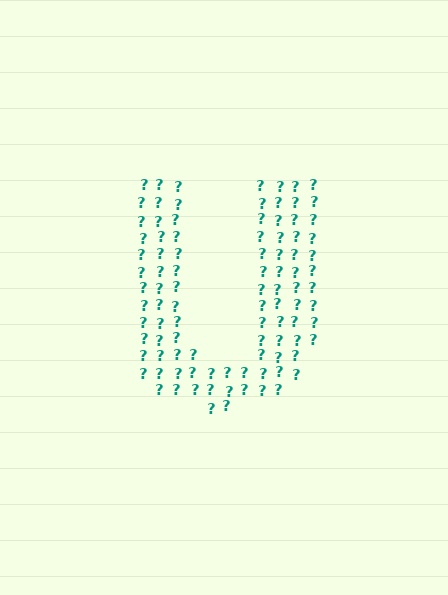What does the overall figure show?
The overall figure shows the letter U.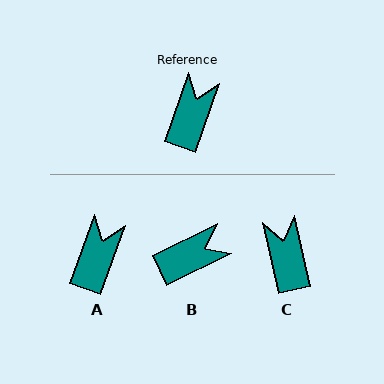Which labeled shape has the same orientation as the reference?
A.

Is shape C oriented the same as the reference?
No, it is off by about 32 degrees.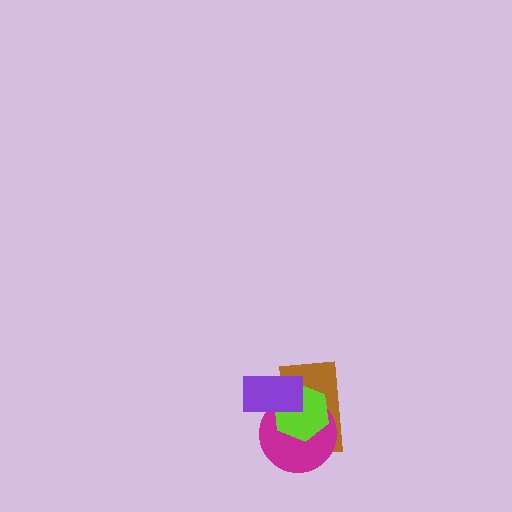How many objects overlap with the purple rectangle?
3 objects overlap with the purple rectangle.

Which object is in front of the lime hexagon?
The purple rectangle is in front of the lime hexagon.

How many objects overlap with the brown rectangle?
3 objects overlap with the brown rectangle.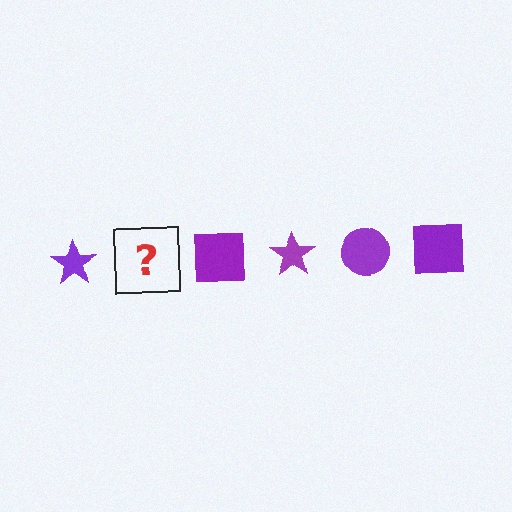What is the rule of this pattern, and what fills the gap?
The rule is that the pattern cycles through star, circle, square shapes in purple. The gap should be filled with a purple circle.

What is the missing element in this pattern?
The missing element is a purple circle.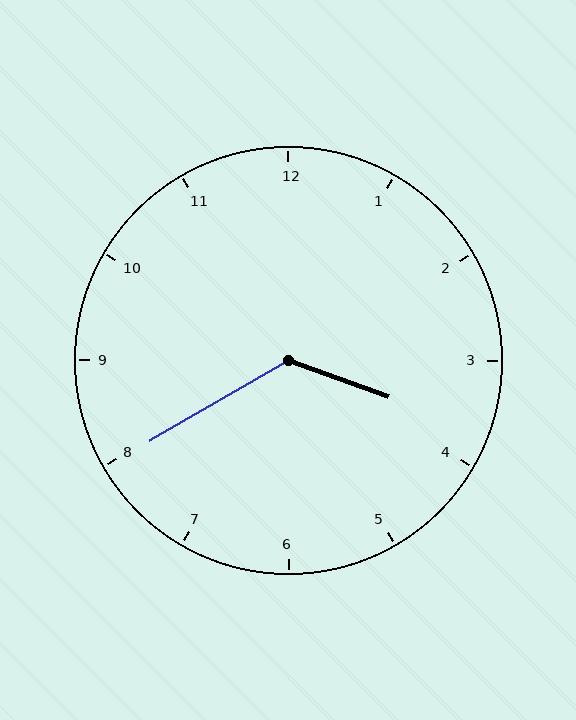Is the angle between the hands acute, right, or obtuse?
It is obtuse.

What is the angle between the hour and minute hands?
Approximately 130 degrees.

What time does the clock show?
3:40.